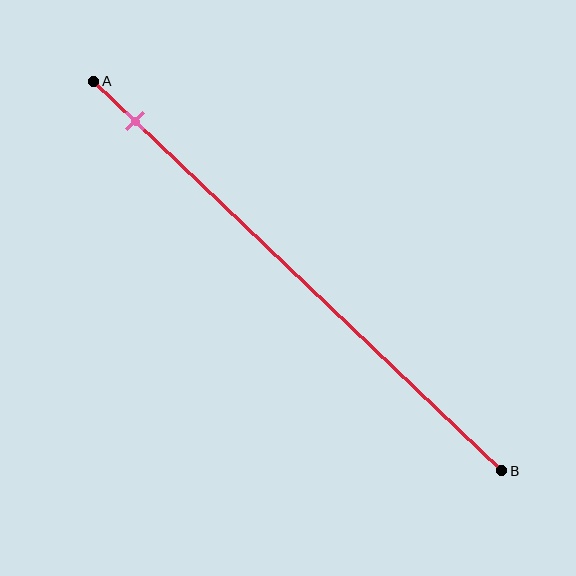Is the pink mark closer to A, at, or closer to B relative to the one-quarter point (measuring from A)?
The pink mark is closer to point A than the one-quarter point of segment AB.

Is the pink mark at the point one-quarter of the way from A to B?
No, the mark is at about 10% from A, not at the 25% one-quarter point.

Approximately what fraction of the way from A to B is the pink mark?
The pink mark is approximately 10% of the way from A to B.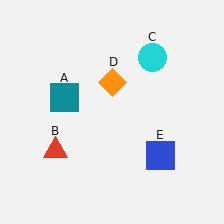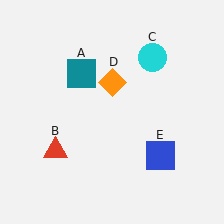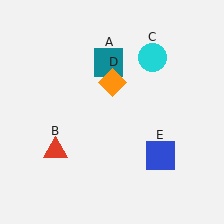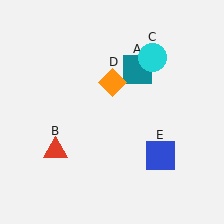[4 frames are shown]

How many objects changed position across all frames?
1 object changed position: teal square (object A).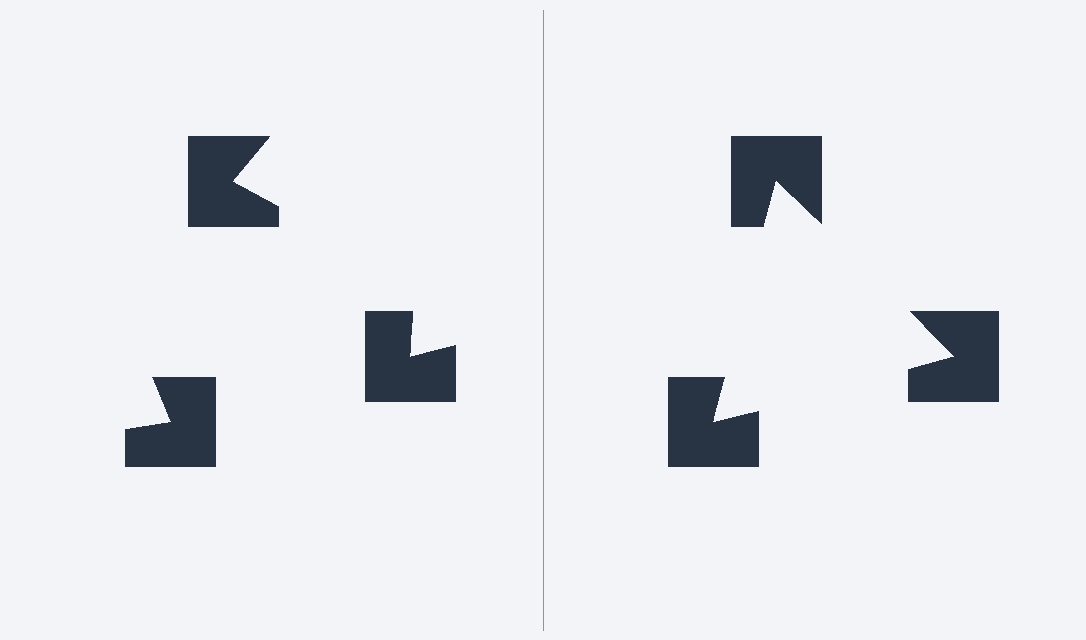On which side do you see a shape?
An illusory triangle appears on the right side. On the left side the wedge cuts are rotated, so no coherent shape forms.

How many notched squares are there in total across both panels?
6 — 3 on each side.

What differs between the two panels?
The notched squares are positioned identically on both sides; only the wedge orientations differ. On the right they align to a triangle; on the left they are misaligned.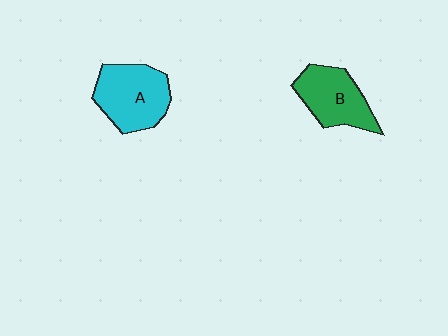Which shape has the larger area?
Shape A (cyan).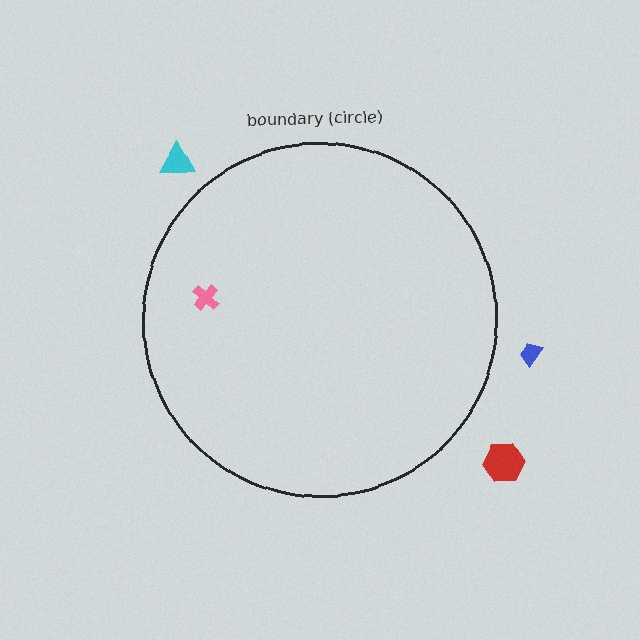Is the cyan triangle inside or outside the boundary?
Outside.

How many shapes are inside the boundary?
1 inside, 3 outside.